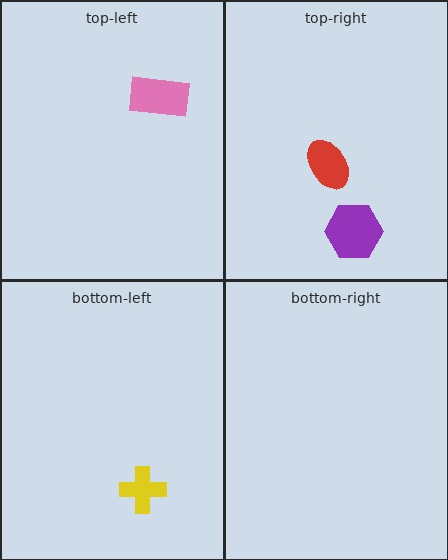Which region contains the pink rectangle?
The top-left region.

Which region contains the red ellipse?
The top-right region.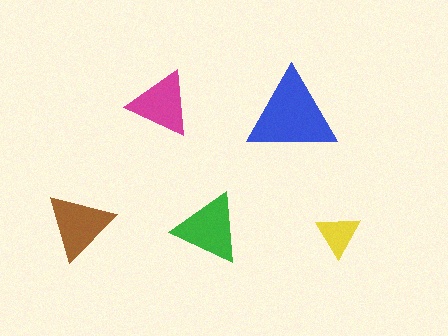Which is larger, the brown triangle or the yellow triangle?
The brown one.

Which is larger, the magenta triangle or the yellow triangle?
The magenta one.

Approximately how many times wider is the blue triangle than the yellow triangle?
About 2 times wider.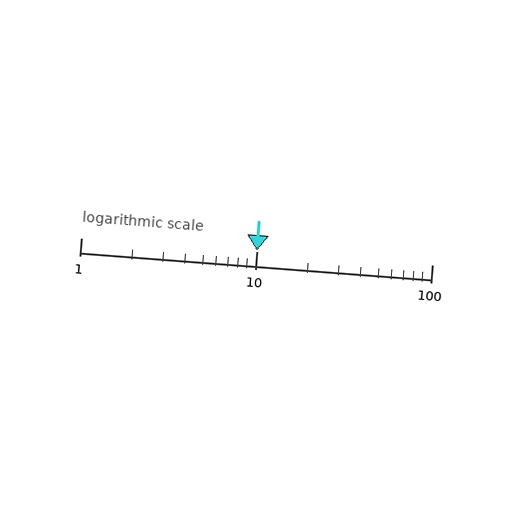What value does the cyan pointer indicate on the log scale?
The pointer indicates approximately 10.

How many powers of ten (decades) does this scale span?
The scale spans 2 decades, from 1 to 100.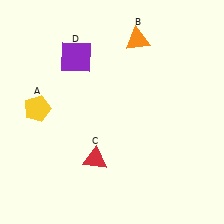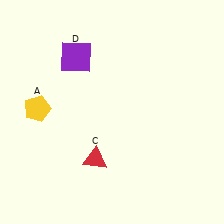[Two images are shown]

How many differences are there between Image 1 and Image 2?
There is 1 difference between the two images.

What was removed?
The orange triangle (B) was removed in Image 2.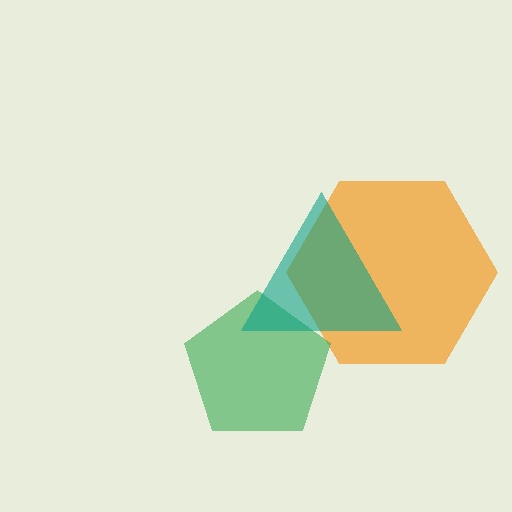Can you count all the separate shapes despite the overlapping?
Yes, there are 3 separate shapes.